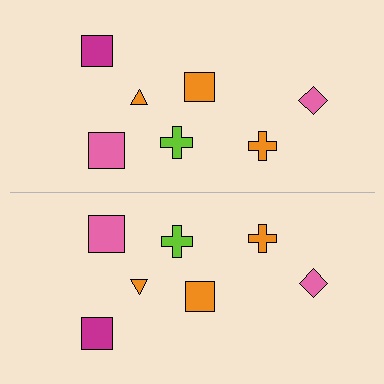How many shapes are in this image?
There are 14 shapes in this image.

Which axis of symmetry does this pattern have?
The pattern has a horizontal axis of symmetry running through the center of the image.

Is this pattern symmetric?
Yes, this pattern has bilateral (reflection) symmetry.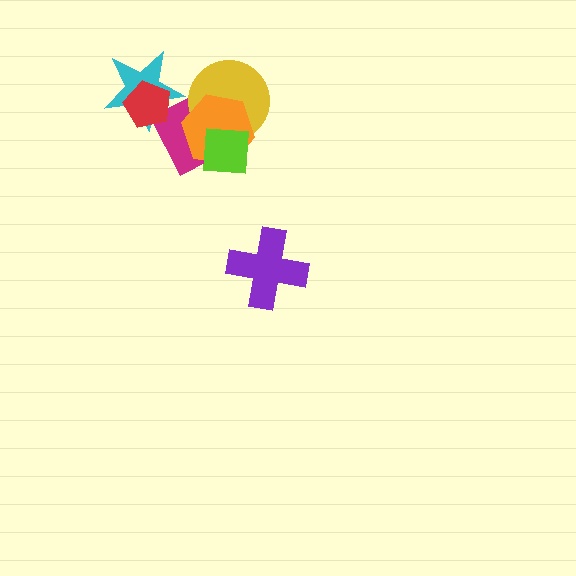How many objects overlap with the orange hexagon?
3 objects overlap with the orange hexagon.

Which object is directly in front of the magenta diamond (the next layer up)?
The yellow circle is directly in front of the magenta diamond.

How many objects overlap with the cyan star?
2 objects overlap with the cyan star.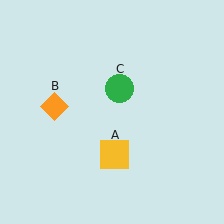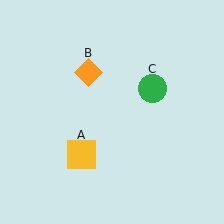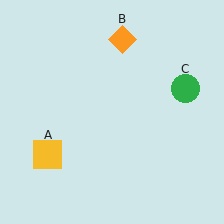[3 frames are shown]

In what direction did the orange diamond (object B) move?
The orange diamond (object B) moved up and to the right.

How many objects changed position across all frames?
3 objects changed position: yellow square (object A), orange diamond (object B), green circle (object C).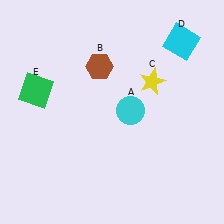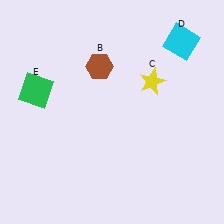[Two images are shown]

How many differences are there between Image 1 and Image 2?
There is 1 difference between the two images.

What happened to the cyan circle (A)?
The cyan circle (A) was removed in Image 2. It was in the top-right area of Image 1.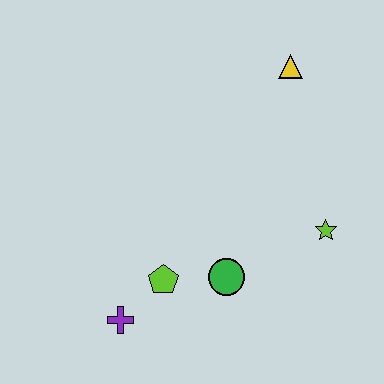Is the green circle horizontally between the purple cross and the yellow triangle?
Yes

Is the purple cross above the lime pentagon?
No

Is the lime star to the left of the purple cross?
No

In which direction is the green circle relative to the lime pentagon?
The green circle is to the right of the lime pentagon.